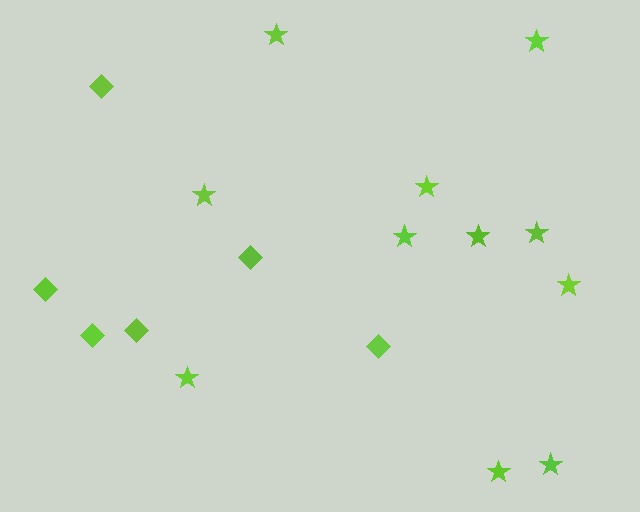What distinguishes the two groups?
There are 2 groups: one group of diamonds (6) and one group of stars (11).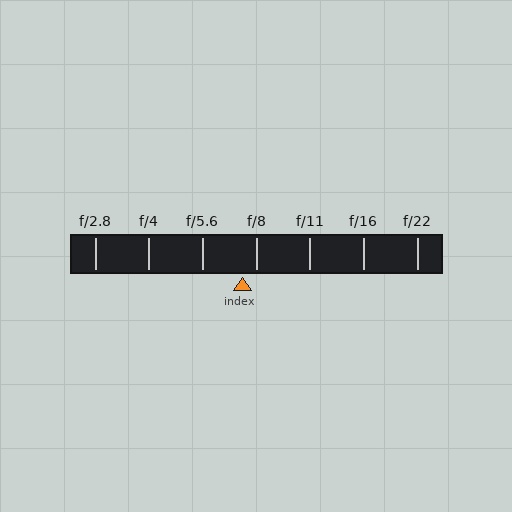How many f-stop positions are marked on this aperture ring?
There are 7 f-stop positions marked.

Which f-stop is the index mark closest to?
The index mark is closest to f/8.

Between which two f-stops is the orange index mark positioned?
The index mark is between f/5.6 and f/8.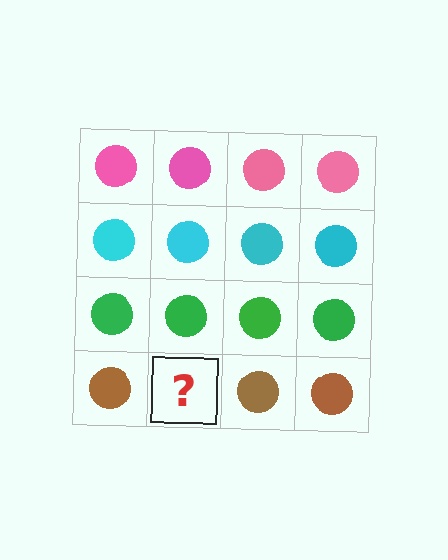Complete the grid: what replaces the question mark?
The question mark should be replaced with a brown circle.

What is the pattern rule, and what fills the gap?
The rule is that each row has a consistent color. The gap should be filled with a brown circle.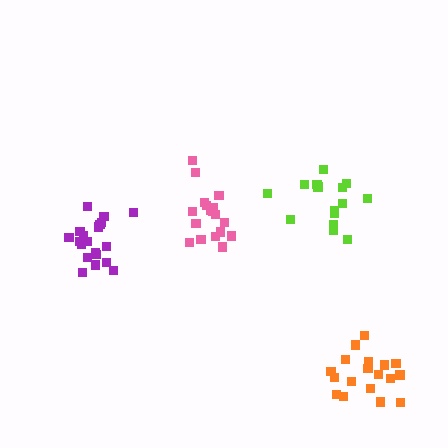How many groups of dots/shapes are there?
There are 4 groups.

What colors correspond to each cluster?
The clusters are colored: pink, lime, orange, purple.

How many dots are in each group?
Group 1: 18 dots, Group 2: 15 dots, Group 3: 18 dots, Group 4: 20 dots (71 total).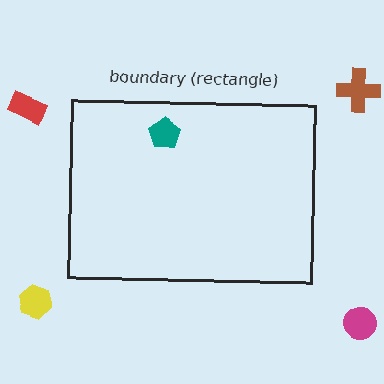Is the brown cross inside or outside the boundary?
Outside.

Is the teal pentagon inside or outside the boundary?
Inside.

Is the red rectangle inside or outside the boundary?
Outside.